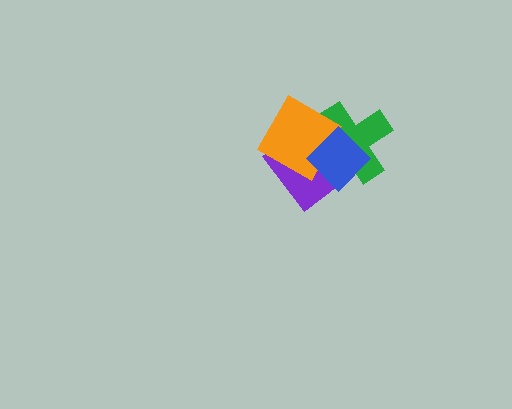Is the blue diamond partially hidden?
No, no other shape covers it.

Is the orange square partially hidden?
Yes, it is partially covered by another shape.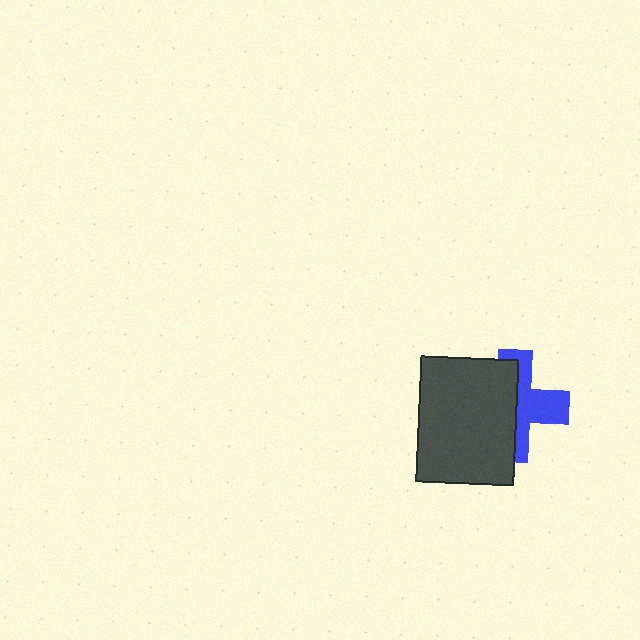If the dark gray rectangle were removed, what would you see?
You would see the complete blue cross.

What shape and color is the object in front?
The object in front is a dark gray rectangle.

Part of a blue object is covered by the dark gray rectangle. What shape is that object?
It is a cross.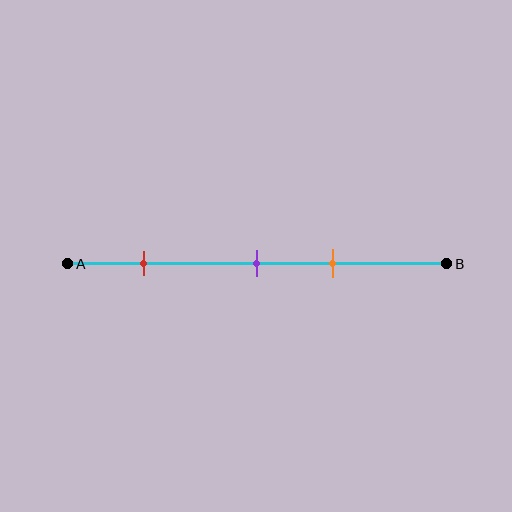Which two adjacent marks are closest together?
The purple and orange marks are the closest adjacent pair.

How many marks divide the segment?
There are 3 marks dividing the segment.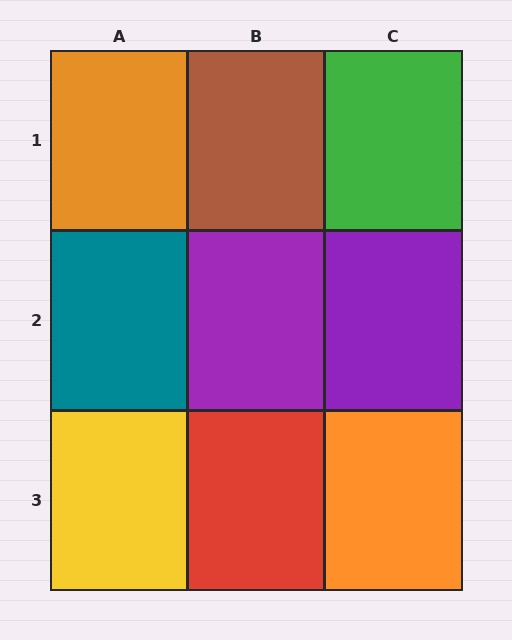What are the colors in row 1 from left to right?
Orange, brown, green.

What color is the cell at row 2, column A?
Teal.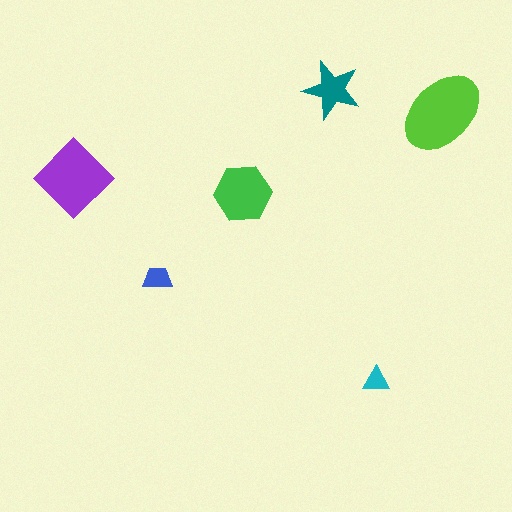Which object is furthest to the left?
The purple diamond is leftmost.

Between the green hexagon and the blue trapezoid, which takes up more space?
The green hexagon.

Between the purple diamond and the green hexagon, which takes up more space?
The purple diamond.